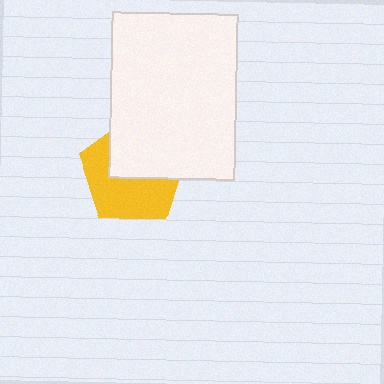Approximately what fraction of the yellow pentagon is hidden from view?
Roughly 47% of the yellow pentagon is hidden behind the white rectangle.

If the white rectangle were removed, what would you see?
You would see the complete yellow pentagon.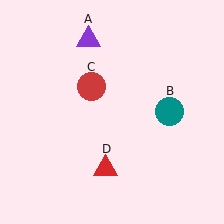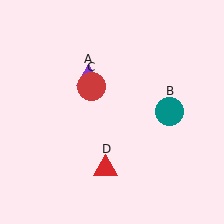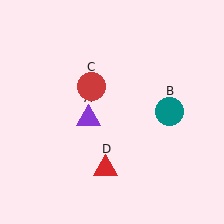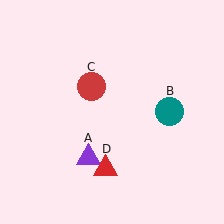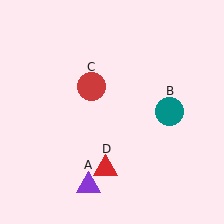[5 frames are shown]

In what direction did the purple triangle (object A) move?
The purple triangle (object A) moved down.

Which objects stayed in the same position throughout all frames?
Teal circle (object B) and red circle (object C) and red triangle (object D) remained stationary.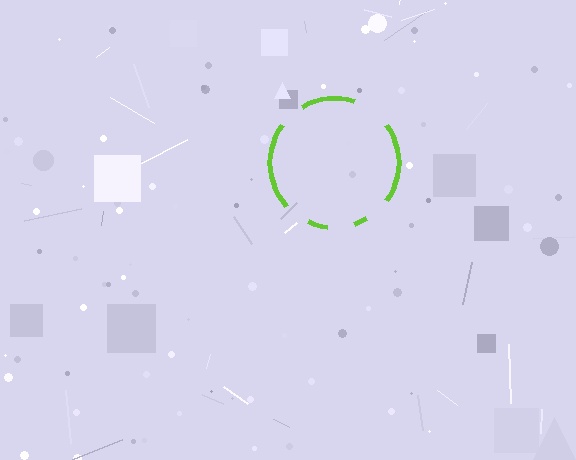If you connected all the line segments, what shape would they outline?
They would outline a circle.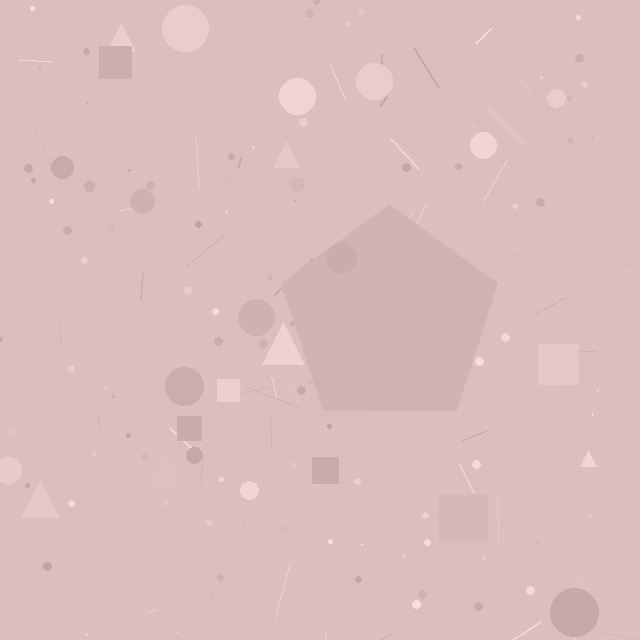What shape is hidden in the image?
A pentagon is hidden in the image.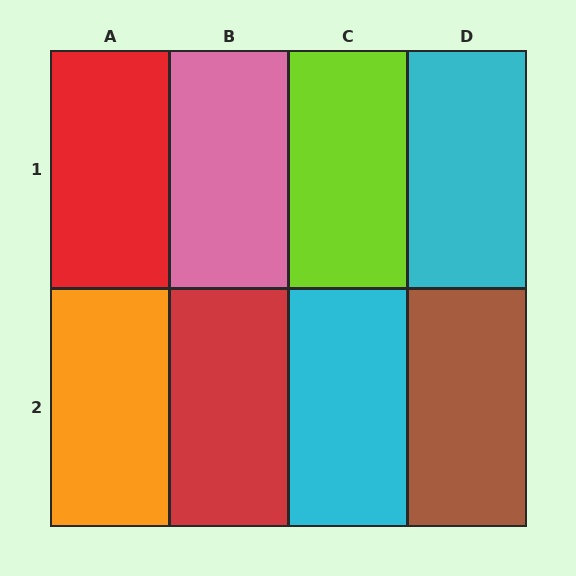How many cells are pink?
1 cell is pink.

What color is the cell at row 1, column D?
Cyan.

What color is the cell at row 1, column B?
Pink.